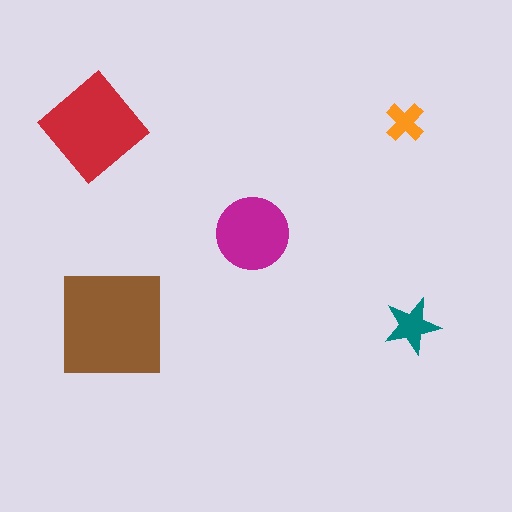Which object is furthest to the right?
The teal star is rightmost.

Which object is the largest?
The brown square.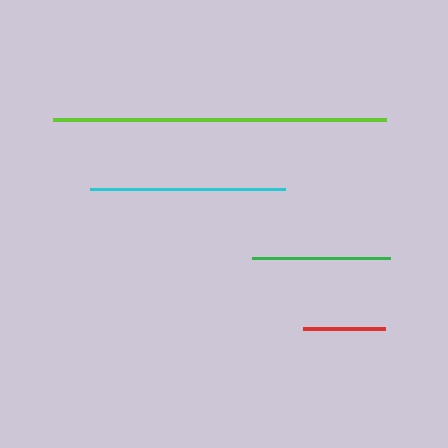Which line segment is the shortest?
The red line is the shortest at approximately 82 pixels.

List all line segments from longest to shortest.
From longest to shortest: lime, cyan, green, red.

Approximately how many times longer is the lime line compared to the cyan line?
The lime line is approximately 1.7 times the length of the cyan line.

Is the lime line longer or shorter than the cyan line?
The lime line is longer than the cyan line.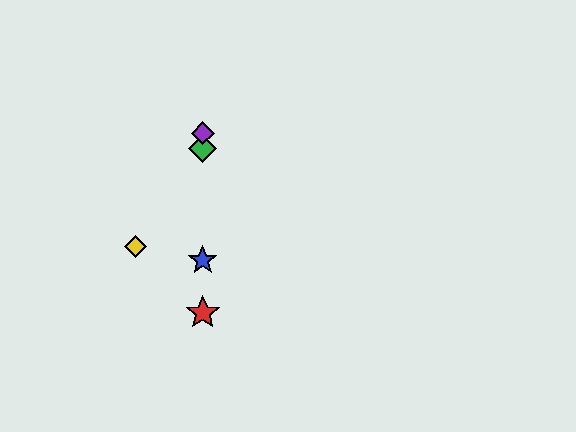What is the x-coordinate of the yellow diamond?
The yellow diamond is at x≈136.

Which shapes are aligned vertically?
The red star, the blue star, the green diamond, the purple diamond are aligned vertically.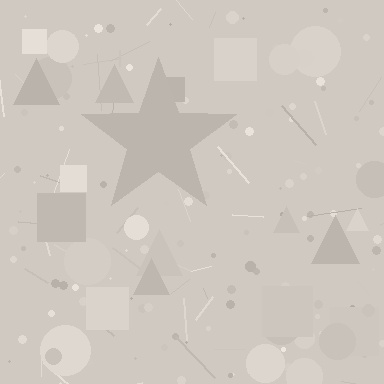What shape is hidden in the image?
A star is hidden in the image.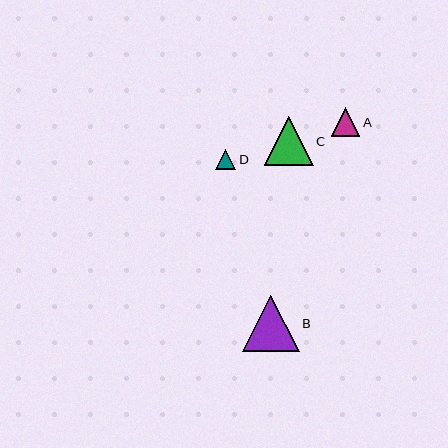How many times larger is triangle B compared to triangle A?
Triangle B is approximately 2.0 times the size of triangle A.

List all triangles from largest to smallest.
From largest to smallest: B, C, A, D.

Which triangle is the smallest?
Triangle D is the smallest with a size of approximately 21 pixels.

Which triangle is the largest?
Triangle B is the largest with a size of approximately 56 pixels.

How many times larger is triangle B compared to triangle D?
Triangle B is approximately 2.7 times the size of triangle D.